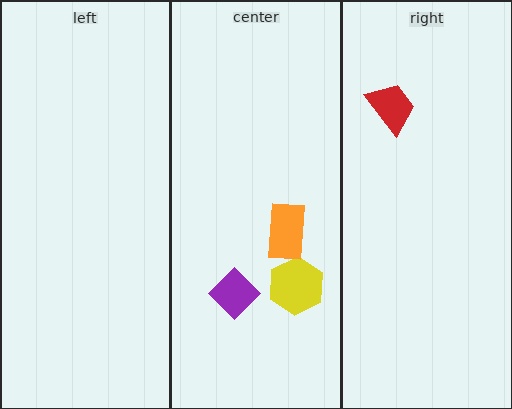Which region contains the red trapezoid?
The right region.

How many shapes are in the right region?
1.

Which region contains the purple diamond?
The center region.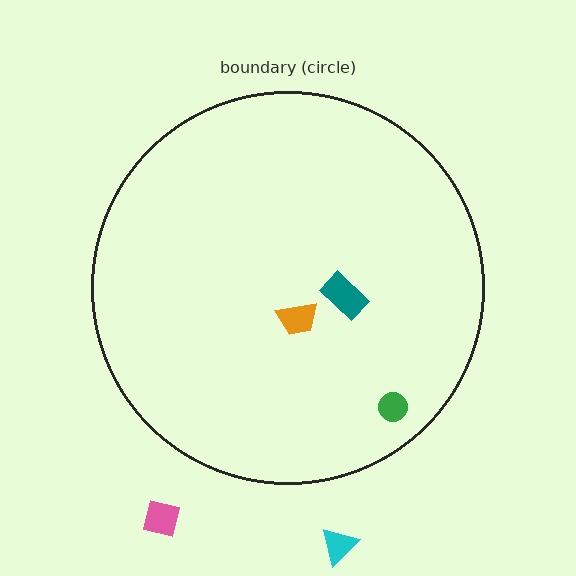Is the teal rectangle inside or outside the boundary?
Inside.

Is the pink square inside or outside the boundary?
Outside.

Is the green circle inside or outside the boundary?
Inside.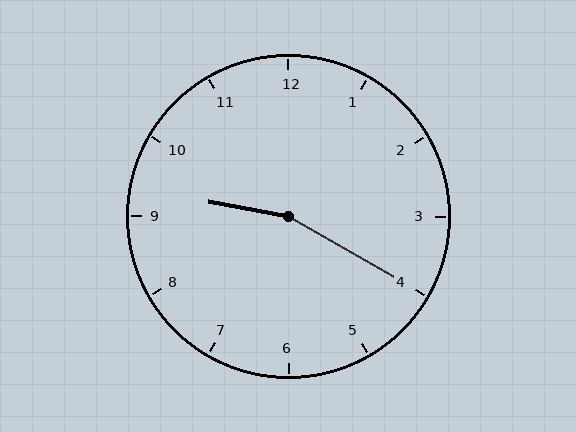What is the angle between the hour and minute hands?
Approximately 160 degrees.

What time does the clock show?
9:20.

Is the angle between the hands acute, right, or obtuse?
It is obtuse.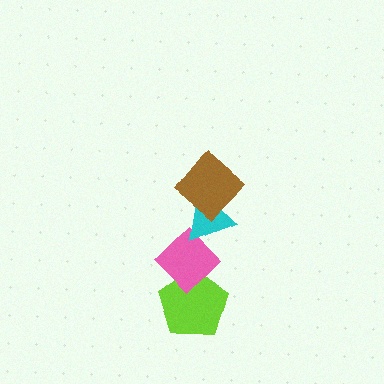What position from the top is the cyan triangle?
The cyan triangle is 2nd from the top.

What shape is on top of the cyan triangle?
The brown diamond is on top of the cyan triangle.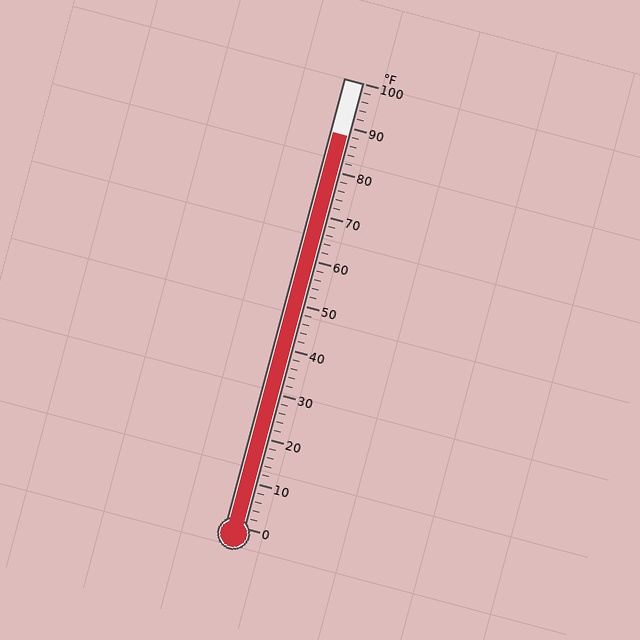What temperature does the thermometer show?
The thermometer shows approximately 88°F.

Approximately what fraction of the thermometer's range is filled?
The thermometer is filled to approximately 90% of its range.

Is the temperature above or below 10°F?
The temperature is above 10°F.